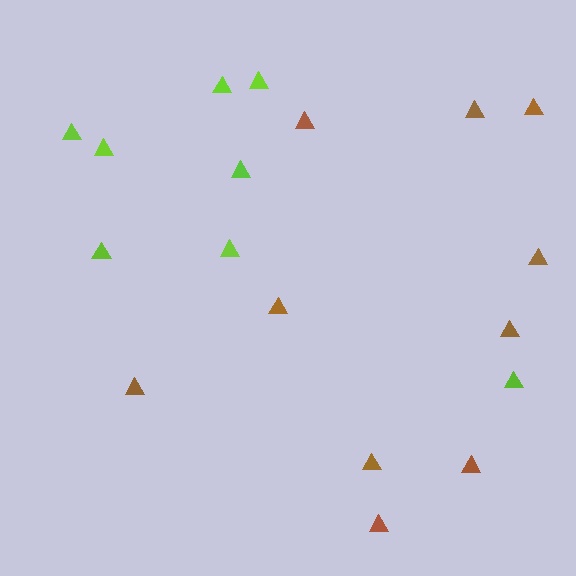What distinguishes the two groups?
There are 2 groups: one group of lime triangles (8) and one group of brown triangles (10).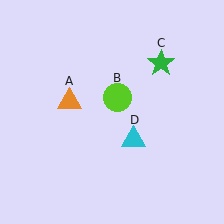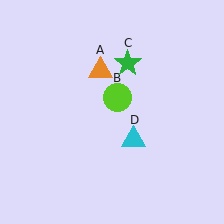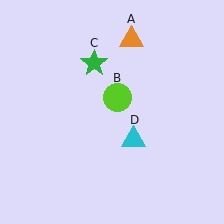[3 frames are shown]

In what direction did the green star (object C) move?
The green star (object C) moved left.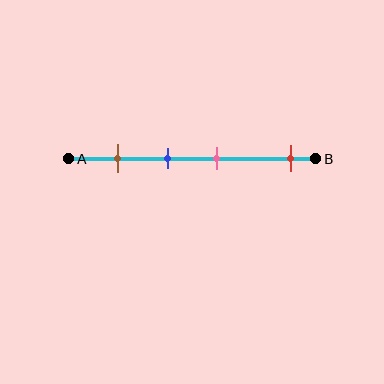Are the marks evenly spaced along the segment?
No, the marks are not evenly spaced.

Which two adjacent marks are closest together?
The blue and pink marks are the closest adjacent pair.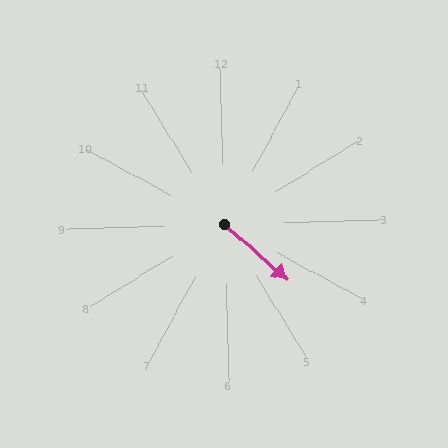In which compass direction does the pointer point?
Southeast.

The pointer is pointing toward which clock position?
Roughly 4 o'clock.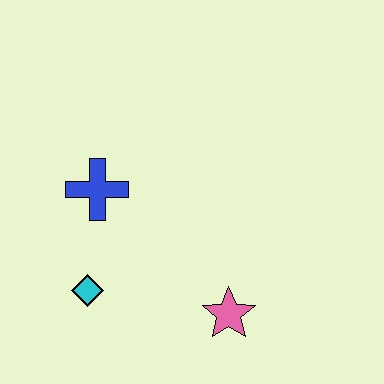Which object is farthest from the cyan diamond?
The pink star is farthest from the cyan diamond.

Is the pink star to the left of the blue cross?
No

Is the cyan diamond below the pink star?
No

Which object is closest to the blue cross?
The cyan diamond is closest to the blue cross.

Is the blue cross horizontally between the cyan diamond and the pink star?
Yes